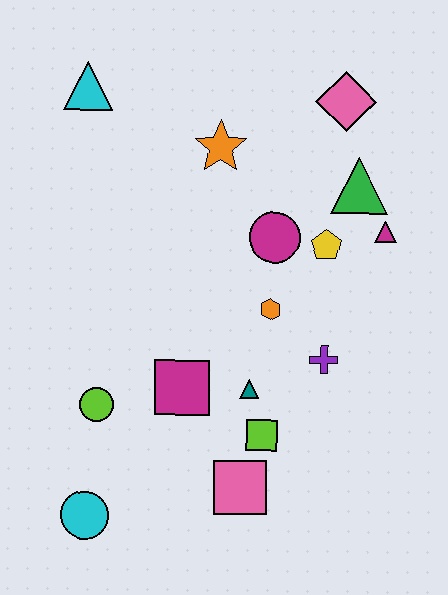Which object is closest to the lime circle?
The magenta square is closest to the lime circle.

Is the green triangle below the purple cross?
No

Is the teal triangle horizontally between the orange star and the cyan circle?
No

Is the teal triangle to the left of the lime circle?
No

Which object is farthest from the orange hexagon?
The cyan triangle is farthest from the orange hexagon.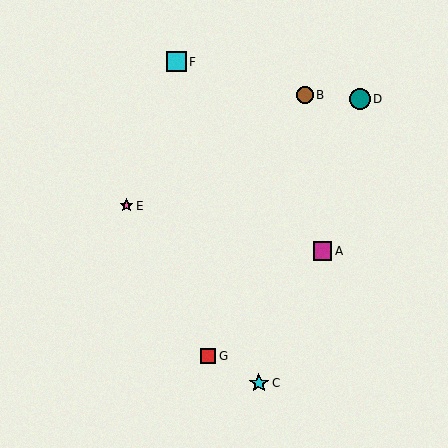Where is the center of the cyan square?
The center of the cyan square is at (176, 62).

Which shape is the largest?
The teal circle (labeled D) is the largest.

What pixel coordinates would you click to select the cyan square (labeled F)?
Click at (176, 62) to select the cyan square F.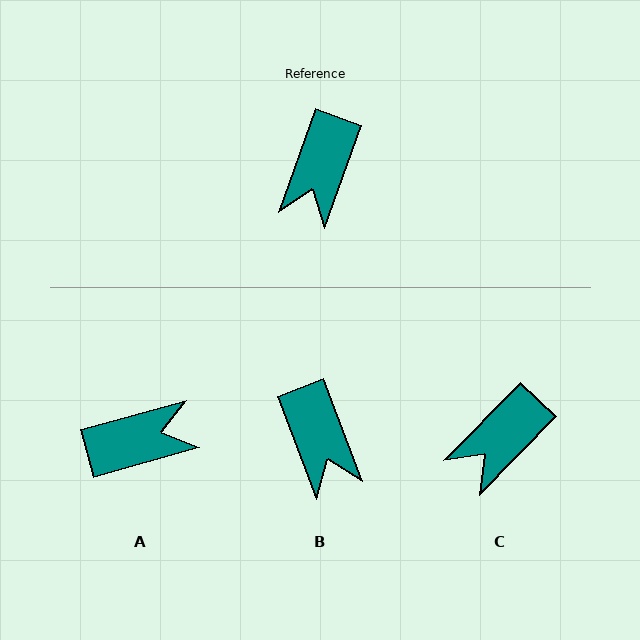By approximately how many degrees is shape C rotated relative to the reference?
Approximately 25 degrees clockwise.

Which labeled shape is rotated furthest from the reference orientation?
A, about 125 degrees away.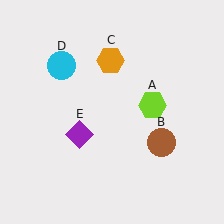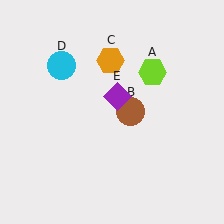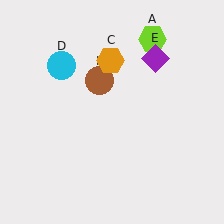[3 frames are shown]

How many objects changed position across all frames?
3 objects changed position: lime hexagon (object A), brown circle (object B), purple diamond (object E).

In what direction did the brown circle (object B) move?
The brown circle (object B) moved up and to the left.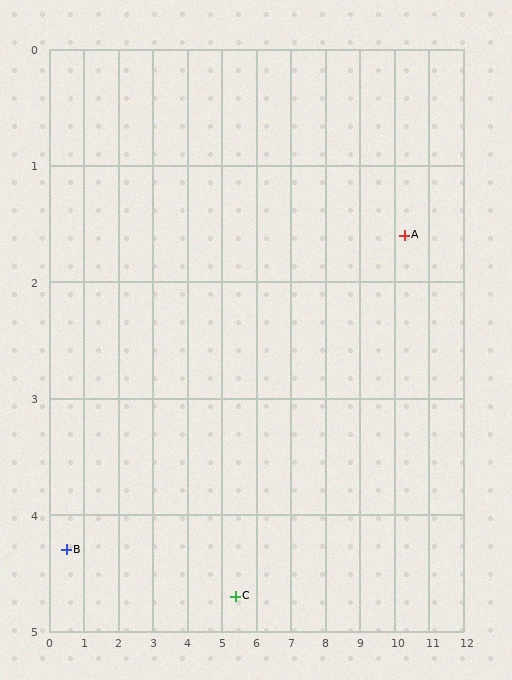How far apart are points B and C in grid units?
Points B and C are about 4.9 grid units apart.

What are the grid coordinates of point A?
Point A is at approximately (10.3, 1.6).